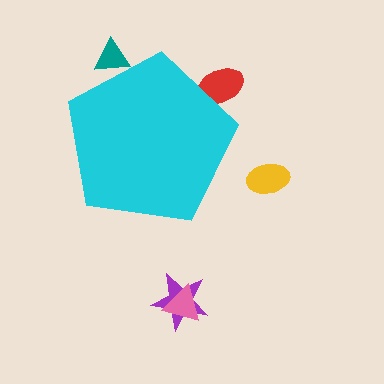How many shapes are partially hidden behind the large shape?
2 shapes are partially hidden.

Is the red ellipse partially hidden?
Yes, the red ellipse is partially hidden behind the cyan pentagon.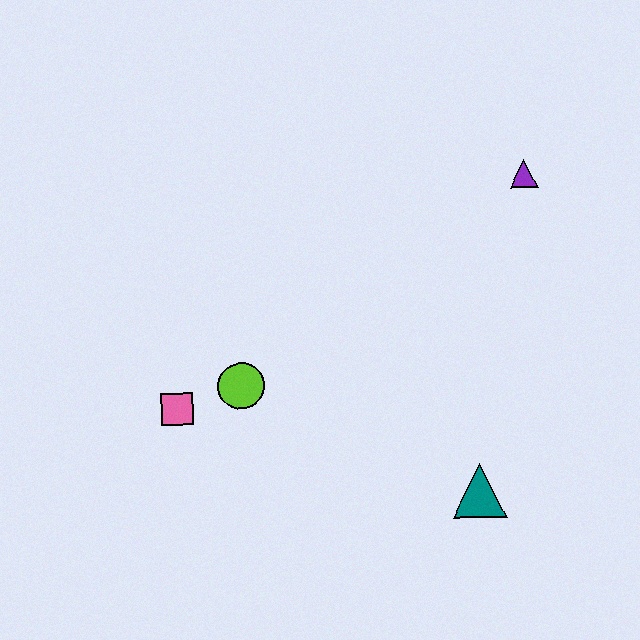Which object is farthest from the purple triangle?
The pink square is farthest from the purple triangle.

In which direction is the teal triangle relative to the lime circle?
The teal triangle is to the right of the lime circle.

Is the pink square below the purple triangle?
Yes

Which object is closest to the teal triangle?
The lime circle is closest to the teal triangle.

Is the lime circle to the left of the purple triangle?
Yes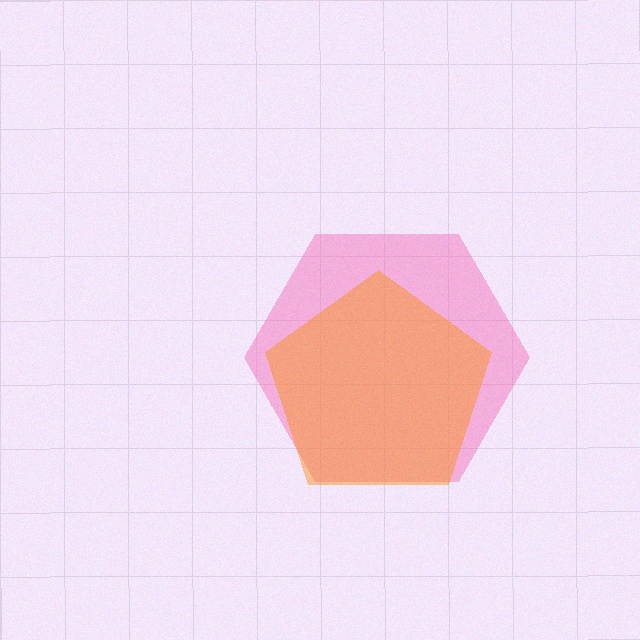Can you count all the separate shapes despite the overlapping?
Yes, there are 2 separate shapes.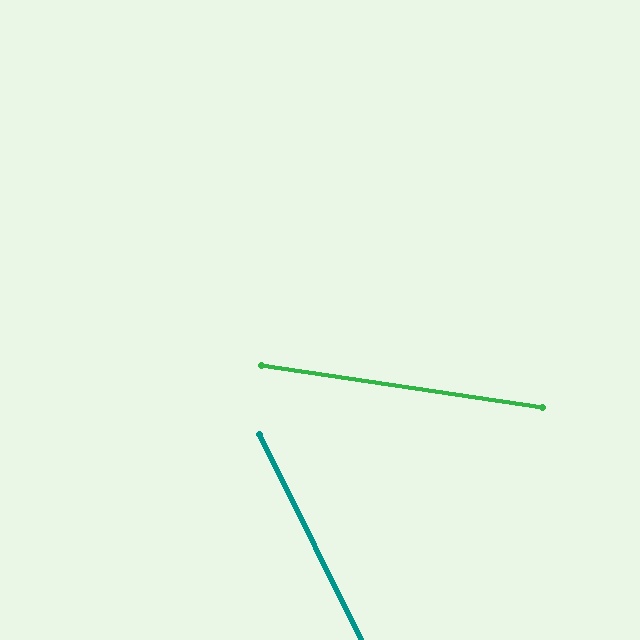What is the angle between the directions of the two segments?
Approximately 55 degrees.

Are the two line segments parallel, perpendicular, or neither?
Neither parallel nor perpendicular — they differ by about 55°.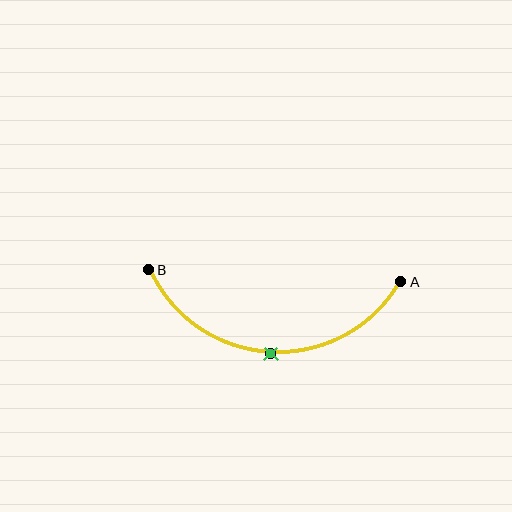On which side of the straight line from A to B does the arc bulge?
The arc bulges below the straight line connecting A and B.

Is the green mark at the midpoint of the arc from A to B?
Yes. The green mark lies on the arc at equal arc-length from both A and B — it is the arc midpoint.